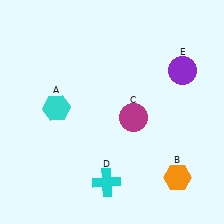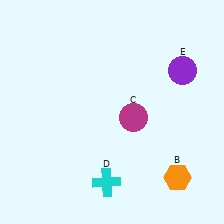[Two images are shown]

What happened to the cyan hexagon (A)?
The cyan hexagon (A) was removed in Image 2. It was in the top-left area of Image 1.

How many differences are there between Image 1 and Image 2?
There is 1 difference between the two images.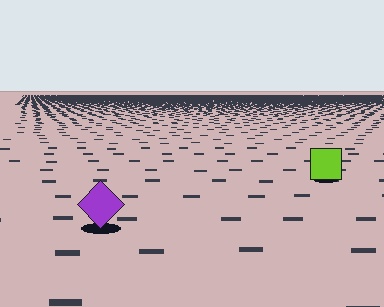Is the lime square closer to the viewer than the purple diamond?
No. The purple diamond is closer — you can tell from the texture gradient: the ground texture is coarser near it.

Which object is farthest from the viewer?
The lime square is farthest from the viewer. It appears smaller and the ground texture around it is denser.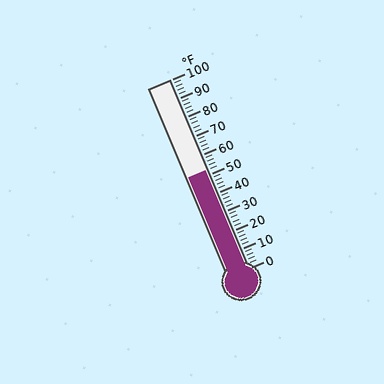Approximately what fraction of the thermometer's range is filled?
The thermometer is filled to approximately 50% of its range.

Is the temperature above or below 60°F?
The temperature is below 60°F.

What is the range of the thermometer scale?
The thermometer scale ranges from 0°F to 100°F.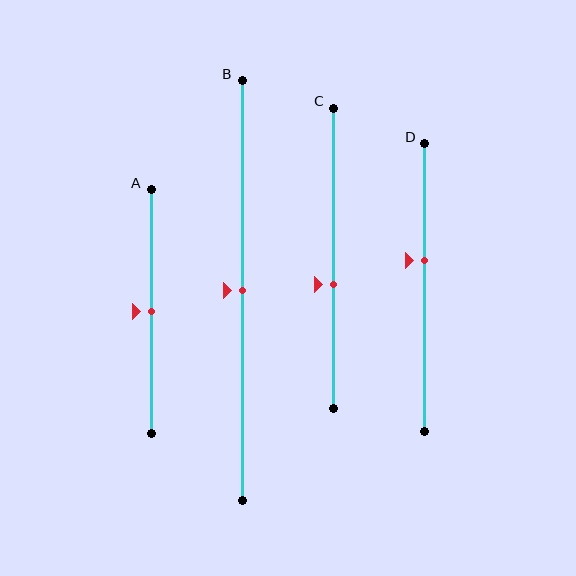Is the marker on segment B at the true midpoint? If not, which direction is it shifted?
Yes, the marker on segment B is at the true midpoint.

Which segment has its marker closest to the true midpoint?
Segment A has its marker closest to the true midpoint.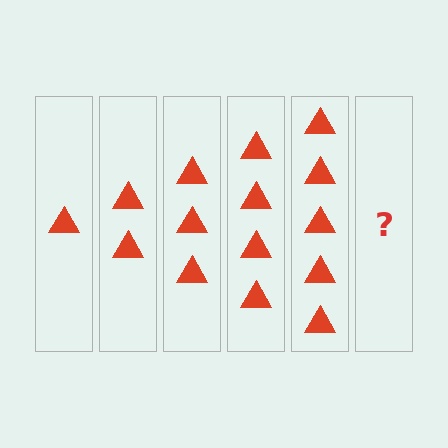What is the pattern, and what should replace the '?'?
The pattern is that each step adds one more triangle. The '?' should be 6 triangles.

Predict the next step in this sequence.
The next step is 6 triangles.